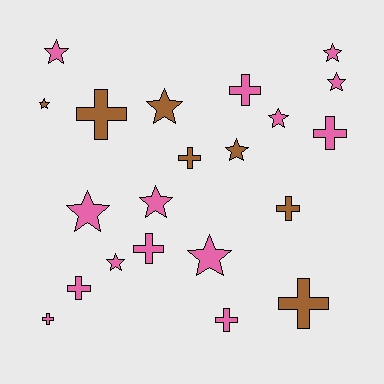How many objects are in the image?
There are 21 objects.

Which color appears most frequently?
Pink, with 14 objects.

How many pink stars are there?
There are 8 pink stars.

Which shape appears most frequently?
Star, with 11 objects.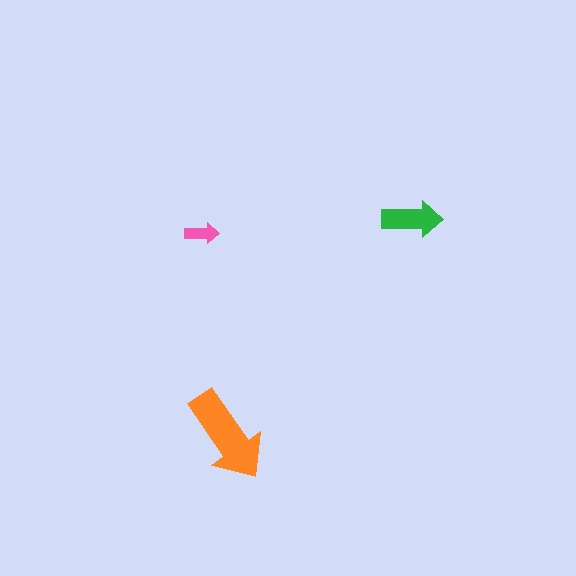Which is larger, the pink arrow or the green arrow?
The green one.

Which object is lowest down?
The orange arrow is bottommost.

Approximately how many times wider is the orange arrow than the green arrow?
About 1.5 times wider.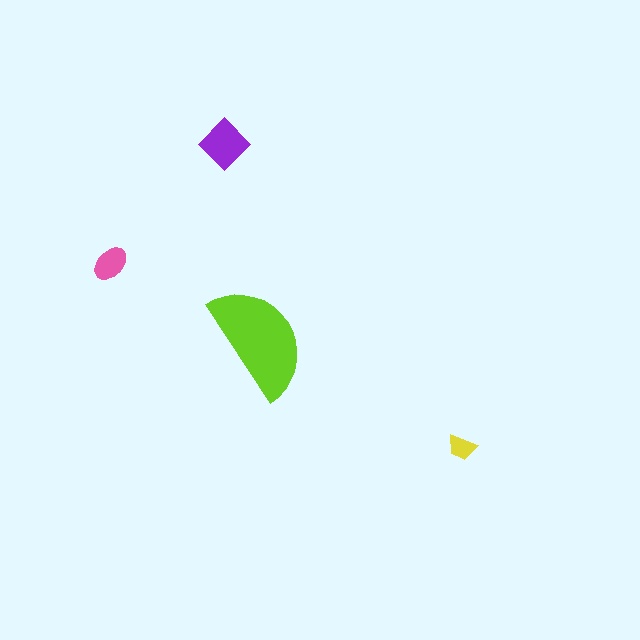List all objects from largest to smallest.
The lime semicircle, the purple diamond, the pink ellipse, the yellow trapezoid.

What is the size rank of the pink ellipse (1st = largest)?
3rd.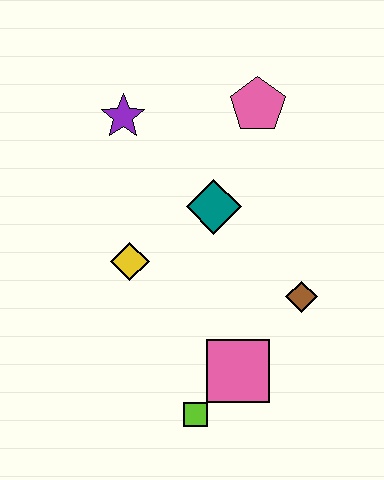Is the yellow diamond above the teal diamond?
No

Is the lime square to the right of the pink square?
No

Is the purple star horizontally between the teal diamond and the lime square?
No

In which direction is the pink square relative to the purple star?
The pink square is below the purple star.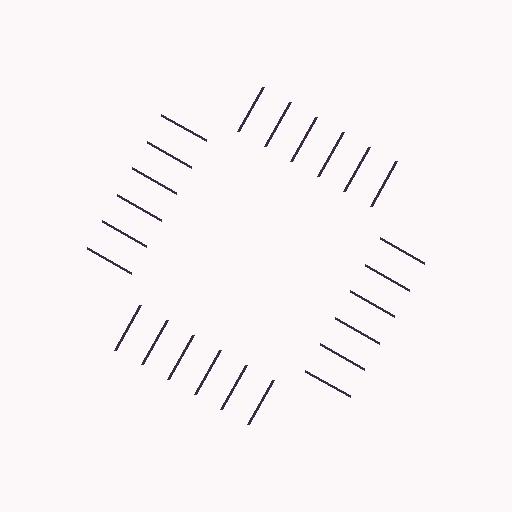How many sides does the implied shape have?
4 sides — the line-ends trace a square.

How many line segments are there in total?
24 — 6 along each of the 4 edges.